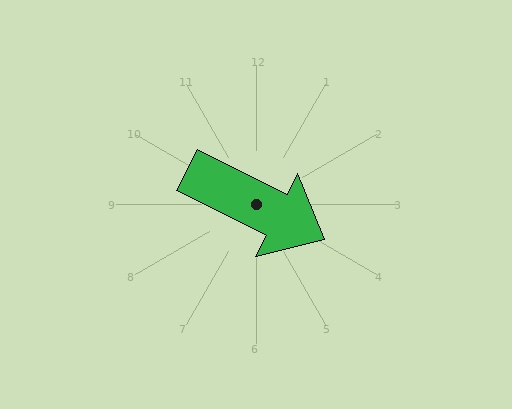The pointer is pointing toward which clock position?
Roughly 4 o'clock.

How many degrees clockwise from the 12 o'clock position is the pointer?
Approximately 117 degrees.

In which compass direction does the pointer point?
Southeast.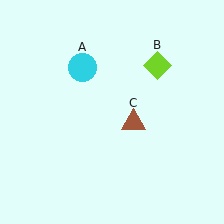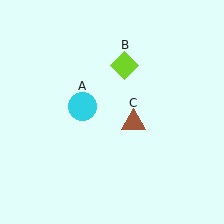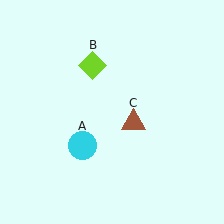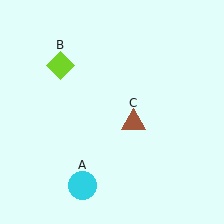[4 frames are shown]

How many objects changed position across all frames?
2 objects changed position: cyan circle (object A), lime diamond (object B).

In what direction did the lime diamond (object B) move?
The lime diamond (object B) moved left.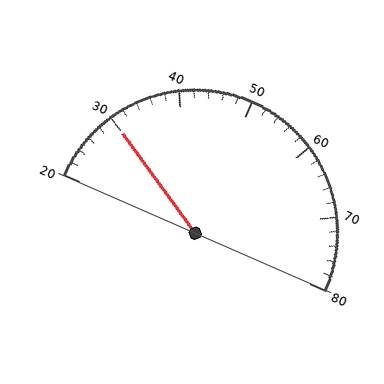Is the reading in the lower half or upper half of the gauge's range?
The reading is in the lower half of the range (20 to 80).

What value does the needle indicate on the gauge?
The needle indicates approximately 30.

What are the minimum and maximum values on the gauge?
The gauge ranges from 20 to 80.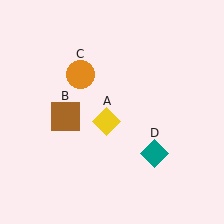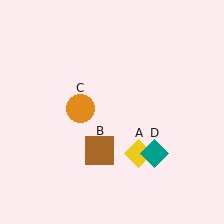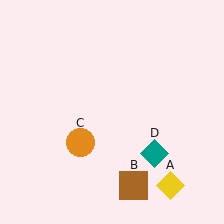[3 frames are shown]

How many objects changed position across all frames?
3 objects changed position: yellow diamond (object A), brown square (object B), orange circle (object C).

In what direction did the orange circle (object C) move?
The orange circle (object C) moved down.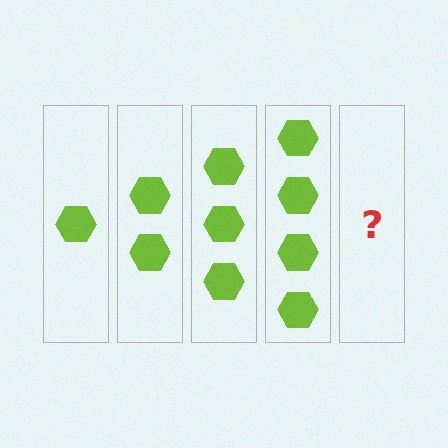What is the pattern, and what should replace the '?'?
The pattern is that each step adds one more hexagon. The '?' should be 5 hexagons.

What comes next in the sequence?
The next element should be 5 hexagons.